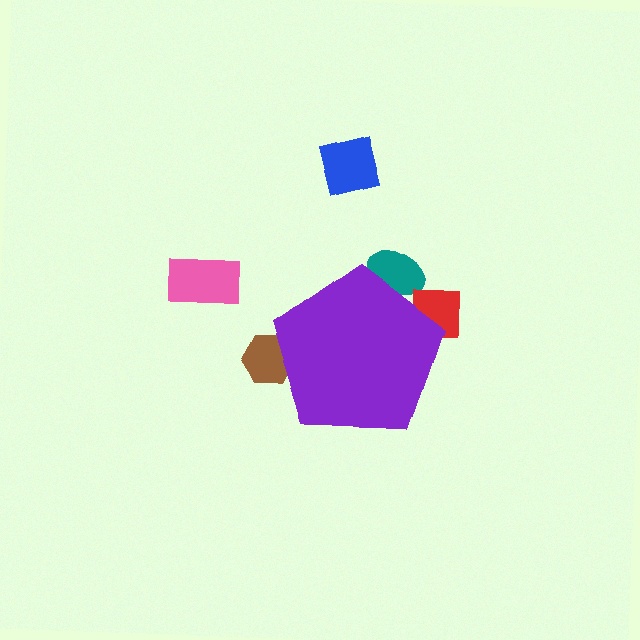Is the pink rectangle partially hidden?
No, the pink rectangle is fully visible.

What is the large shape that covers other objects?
A purple pentagon.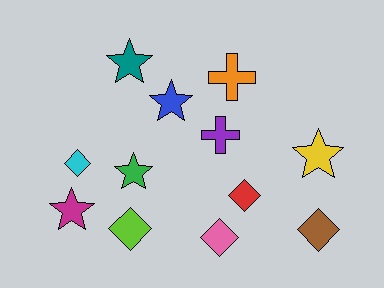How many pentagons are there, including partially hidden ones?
There are no pentagons.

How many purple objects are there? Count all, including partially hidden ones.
There is 1 purple object.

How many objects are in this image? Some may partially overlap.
There are 12 objects.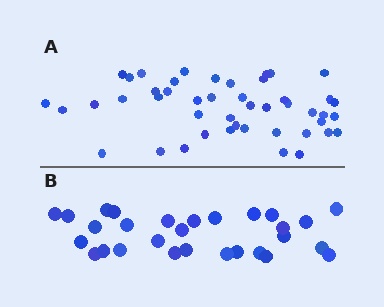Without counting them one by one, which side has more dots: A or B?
Region A (the top region) has more dots.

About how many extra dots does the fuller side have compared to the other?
Region A has approximately 15 more dots than region B.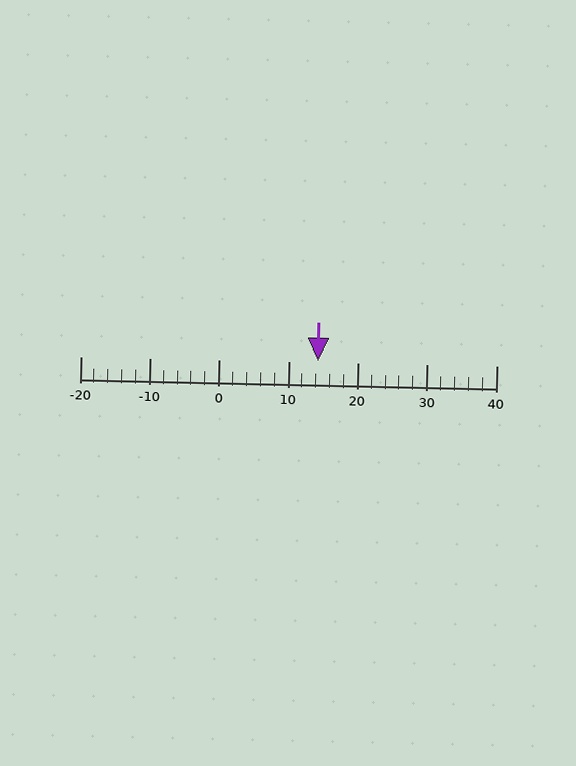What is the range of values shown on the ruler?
The ruler shows values from -20 to 40.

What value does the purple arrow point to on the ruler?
The purple arrow points to approximately 14.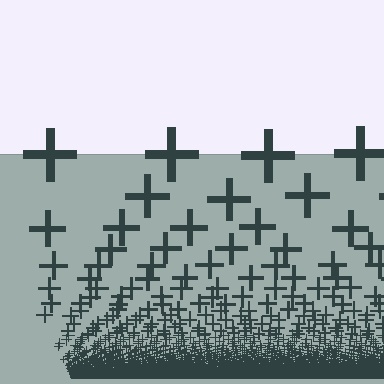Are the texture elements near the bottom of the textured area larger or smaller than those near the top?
Smaller. The gradient is inverted — elements near the bottom are smaller and denser.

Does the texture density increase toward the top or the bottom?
Density increases toward the bottom.